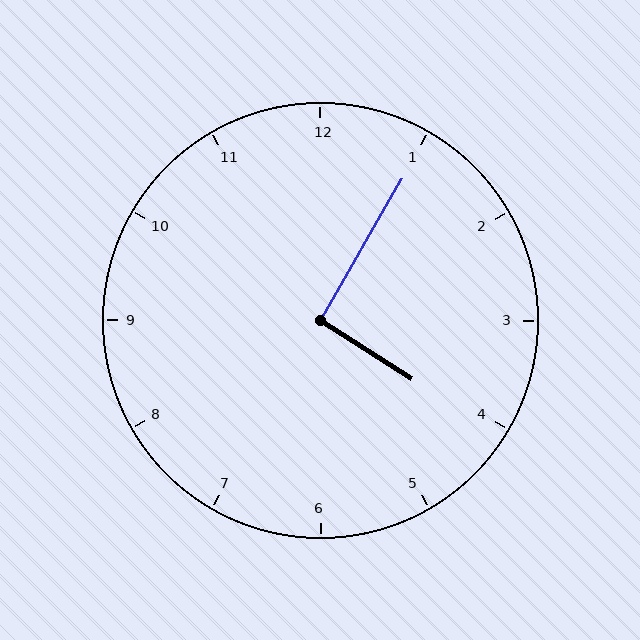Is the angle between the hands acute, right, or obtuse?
It is right.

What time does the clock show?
4:05.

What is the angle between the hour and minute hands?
Approximately 92 degrees.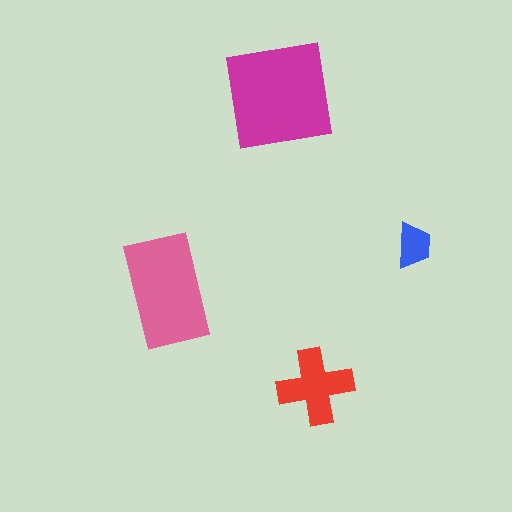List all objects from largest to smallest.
The magenta square, the pink rectangle, the red cross, the blue trapezoid.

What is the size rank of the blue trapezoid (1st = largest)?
4th.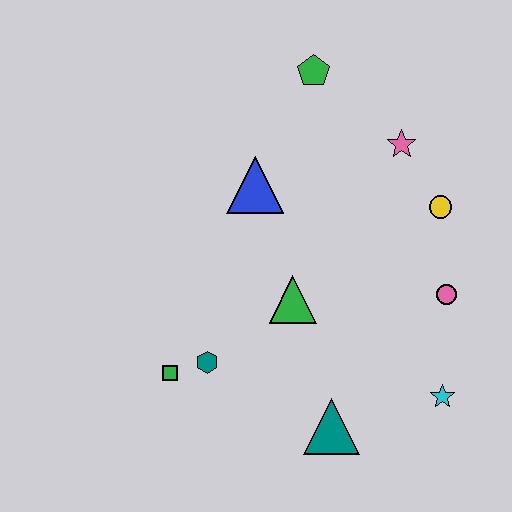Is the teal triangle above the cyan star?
No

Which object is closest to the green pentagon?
The pink star is closest to the green pentagon.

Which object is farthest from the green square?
The green pentagon is farthest from the green square.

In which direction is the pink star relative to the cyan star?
The pink star is above the cyan star.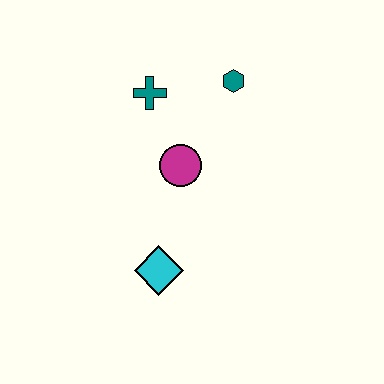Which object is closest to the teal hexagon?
The teal cross is closest to the teal hexagon.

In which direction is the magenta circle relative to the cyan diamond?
The magenta circle is above the cyan diamond.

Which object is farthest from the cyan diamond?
The teal hexagon is farthest from the cyan diamond.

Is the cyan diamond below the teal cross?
Yes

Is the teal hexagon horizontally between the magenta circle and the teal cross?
No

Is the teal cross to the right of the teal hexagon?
No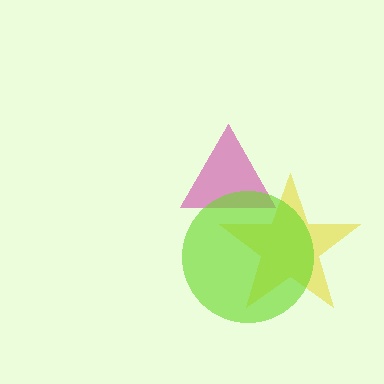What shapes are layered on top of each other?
The layered shapes are: a yellow star, a magenta triangle, a lime circle.